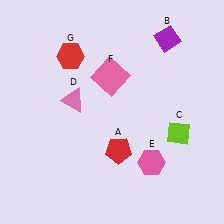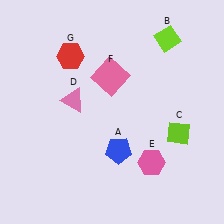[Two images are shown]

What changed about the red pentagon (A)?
In Image 1, A is red. In Image 2, it changed to blue.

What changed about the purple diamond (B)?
In Image 1, B is purple. In Image 2, it changed to lime.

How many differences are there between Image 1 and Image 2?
There are 2 differences between the two images.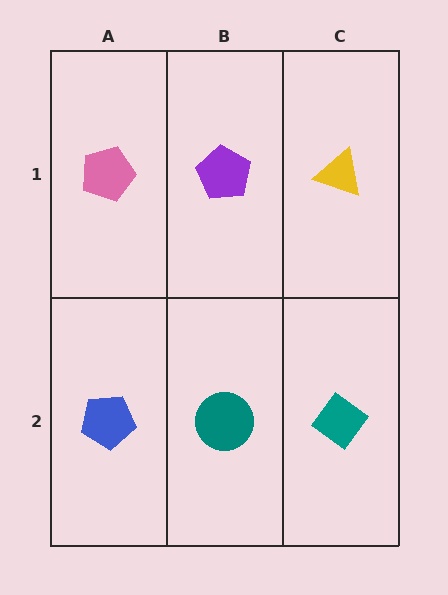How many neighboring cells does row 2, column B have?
3.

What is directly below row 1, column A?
A blue pentagon.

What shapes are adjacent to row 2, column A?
A pink pentagon (row 1, column A), a teal circle (row 2, column B).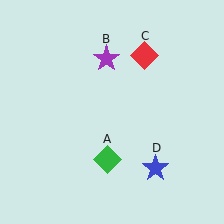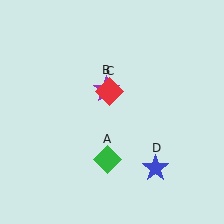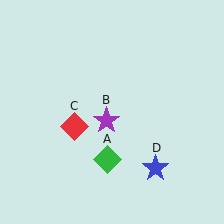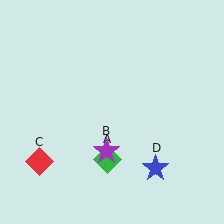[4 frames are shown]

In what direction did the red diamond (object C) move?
The red diamond (object C) moved down and to the left.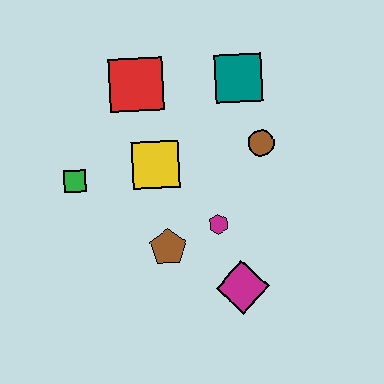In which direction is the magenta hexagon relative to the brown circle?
The magenta hexagon is below the brown circle.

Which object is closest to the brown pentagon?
The magenta hexagon is closest to the brown pentagon.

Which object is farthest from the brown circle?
The green square is farthest from the brown circle.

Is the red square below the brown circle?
No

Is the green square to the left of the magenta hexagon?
Yes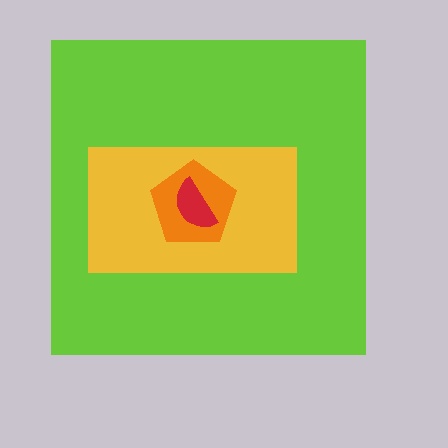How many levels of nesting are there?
4.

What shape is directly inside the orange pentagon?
The red semicircle.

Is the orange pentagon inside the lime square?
Yes.